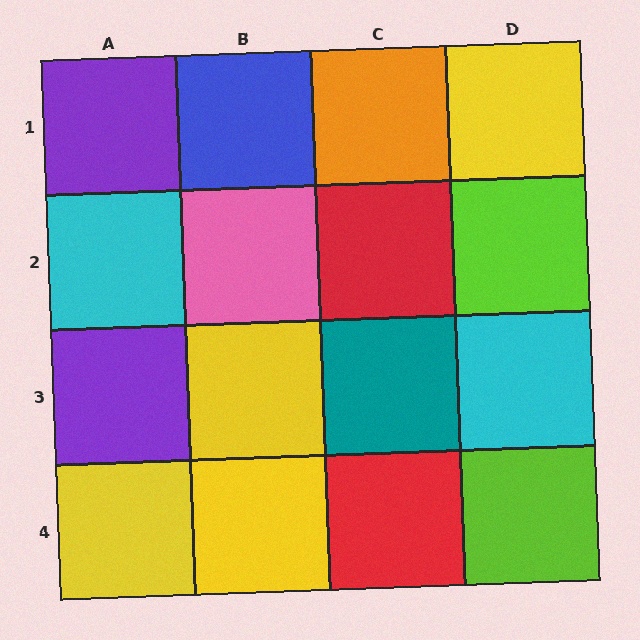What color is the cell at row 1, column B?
Blue.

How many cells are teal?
1 cell is teal.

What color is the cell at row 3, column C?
Teal.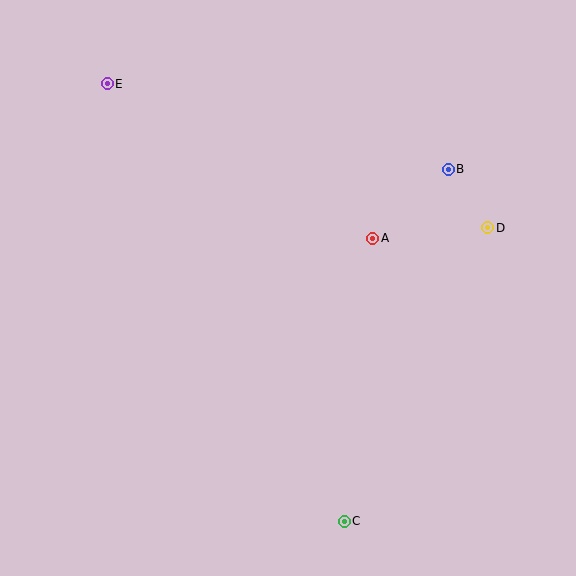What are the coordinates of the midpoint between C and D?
The midpoint between C and D is at (416, 375).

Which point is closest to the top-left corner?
Point E is closest to the top-left corner.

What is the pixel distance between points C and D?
The distance between C and D is 327 pixels.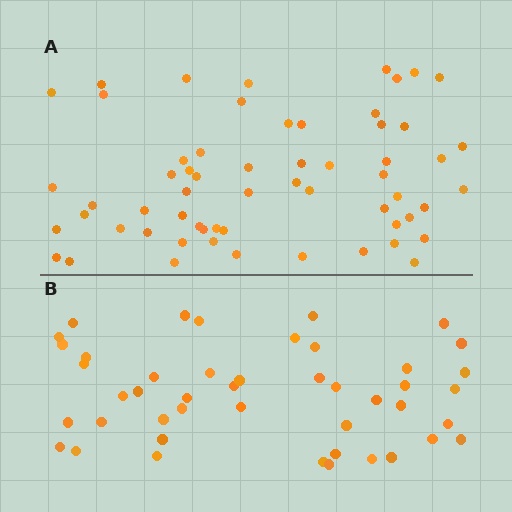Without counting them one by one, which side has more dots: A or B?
Region A (the top region) has more dots.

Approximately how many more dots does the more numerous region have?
Region A has approximately 15 more dots than region B.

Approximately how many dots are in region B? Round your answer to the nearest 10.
About 40 dots. (The exact count is 45, which rounds to 40.)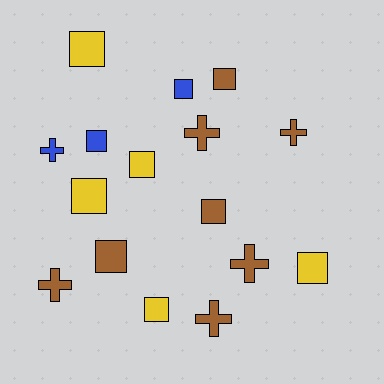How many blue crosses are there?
There is 1 blue cross.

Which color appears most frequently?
Brown, with 8 objects.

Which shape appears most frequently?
Square, with 10 objects.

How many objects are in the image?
There are 16 objects.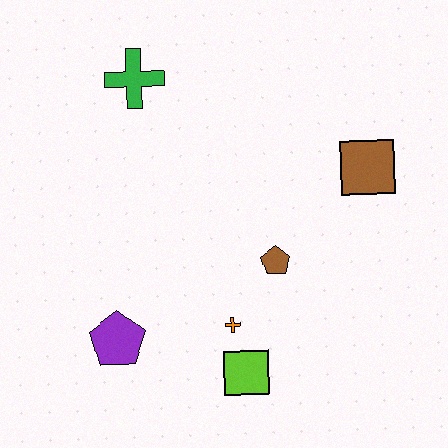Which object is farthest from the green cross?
The lime square is farthest from the green cross.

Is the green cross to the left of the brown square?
Yes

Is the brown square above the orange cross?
Yes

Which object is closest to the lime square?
The orange cross is closest to the lime square.